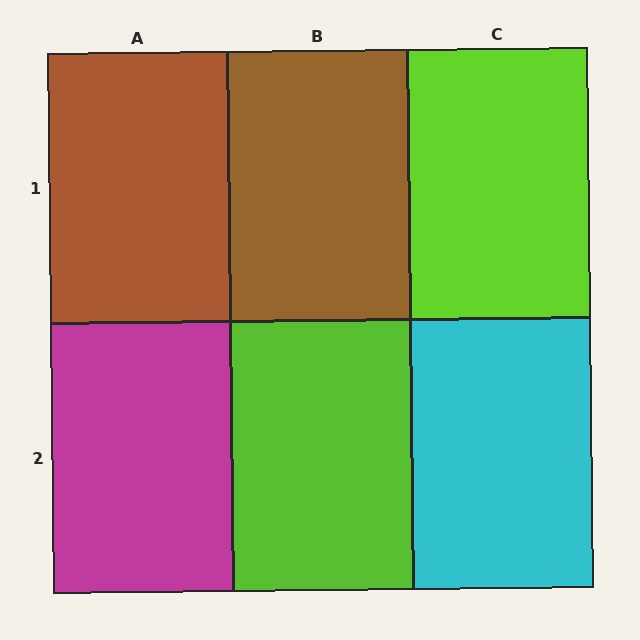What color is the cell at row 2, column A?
Magenta.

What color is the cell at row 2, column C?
Cyan.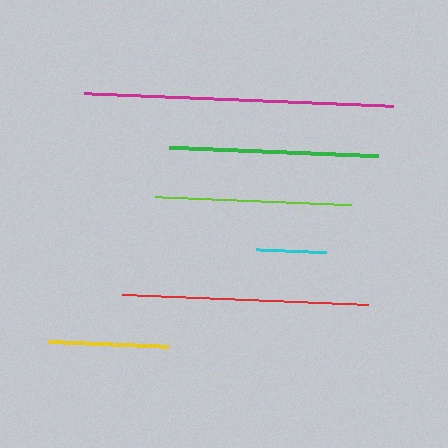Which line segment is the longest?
The magenta line is the longest at approximately 308 pixels.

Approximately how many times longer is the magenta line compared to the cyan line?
The magenta line is approximately 4.4 times the length of the cyan line.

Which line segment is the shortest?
The cyan line is the shortest at approximately 70 pixels.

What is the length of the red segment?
The red segment is approximately 246 pixels long.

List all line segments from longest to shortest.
From longest to shortest: magenta, red, green, lime, yellow, cyan.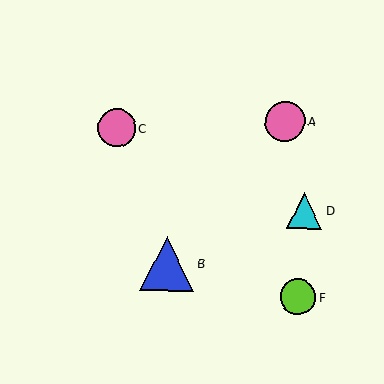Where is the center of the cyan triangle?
The center of the cyan triangle is at (305, 211).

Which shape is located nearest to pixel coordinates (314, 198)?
The cyan triangle (labeled D) at (305, 211) is nearest to that location.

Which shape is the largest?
The blue triangle (labeled B) is the largest.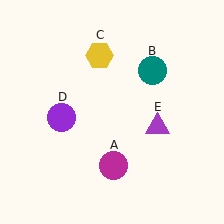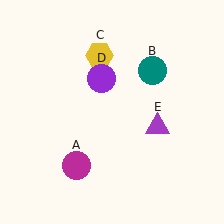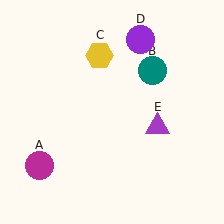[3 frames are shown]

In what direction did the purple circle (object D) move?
The purple circle (object D) moved up and to the right.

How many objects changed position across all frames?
2 objects changed position: magenta circle (object A), purple circle (object D).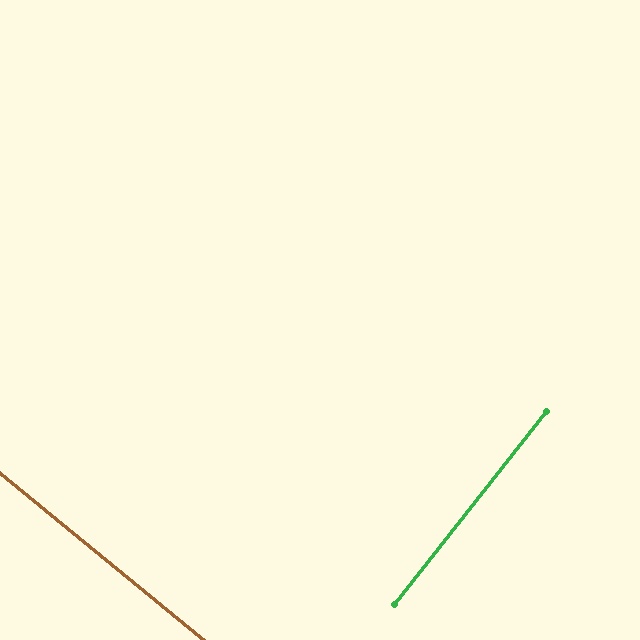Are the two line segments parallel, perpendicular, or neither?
Perpendicular — they meet at approximately 89°.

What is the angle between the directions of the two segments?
Approximately 89 degrees.